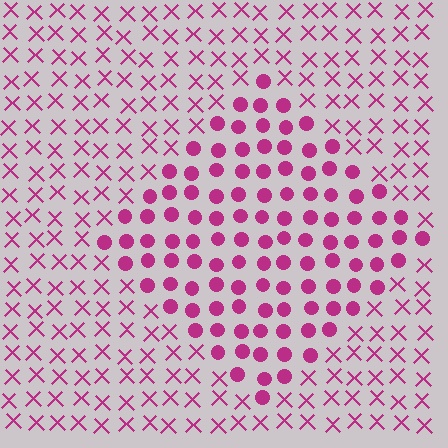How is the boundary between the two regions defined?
The boundary is defined by a change in element shape: circles inside vs. X marks outside. All elements share the same color and spacing.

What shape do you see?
I see a diamond.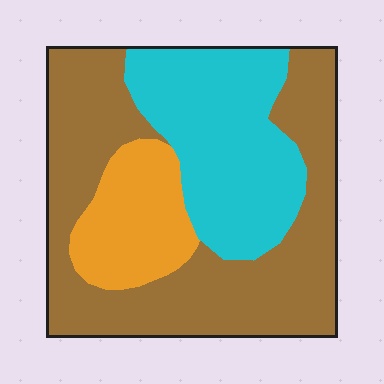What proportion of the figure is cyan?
Cyan covers roughly 30% of the figure.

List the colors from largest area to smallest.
From largest to smallest: brown, cyan, orange.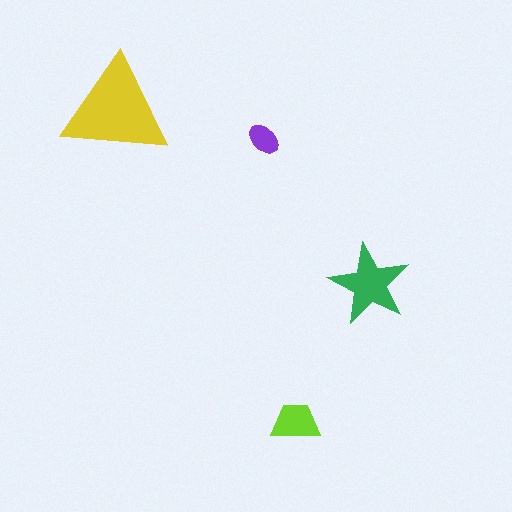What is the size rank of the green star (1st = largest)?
2nd.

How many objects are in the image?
There are 4 objects in the image.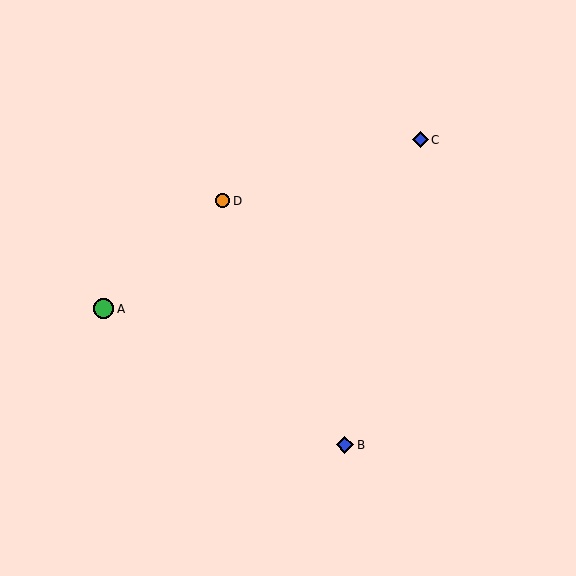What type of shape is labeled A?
Shape A is a green circle.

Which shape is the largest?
The green circle (labeled A) is the largest.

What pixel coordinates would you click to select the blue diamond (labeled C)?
Click at (421, 140) to select the blue diamond C.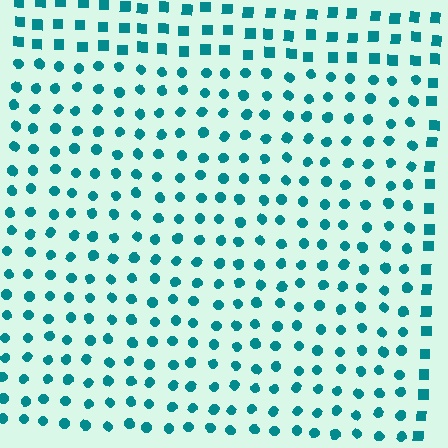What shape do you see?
I see a rectangle.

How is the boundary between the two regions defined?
The boundary is defined by a change in element shape: circles inside vs. squares outside. All elements share the same color and spacing.